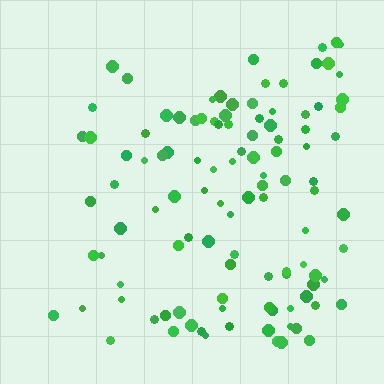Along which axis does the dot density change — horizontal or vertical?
Horizontal.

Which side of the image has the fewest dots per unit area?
The left.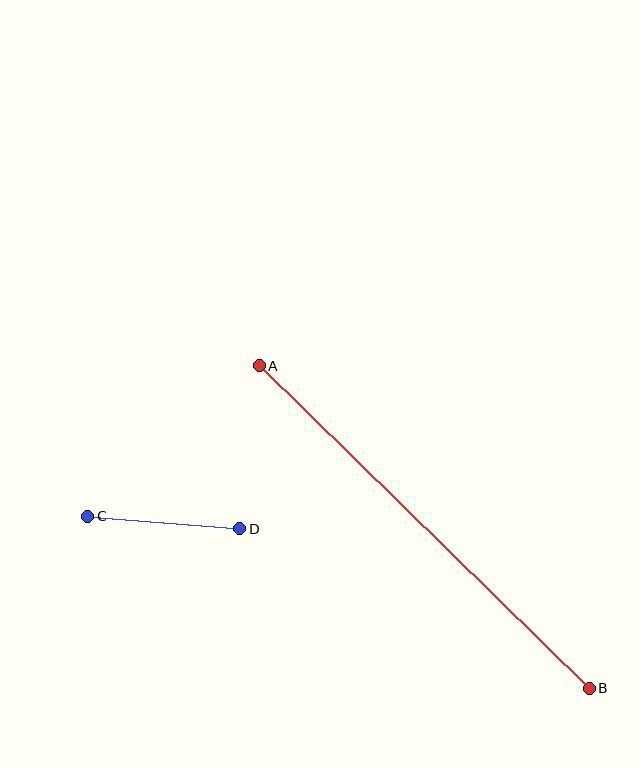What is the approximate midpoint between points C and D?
The midpoint is at approximately (164, 523) pixels.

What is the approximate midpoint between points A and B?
The midpoint is at approximately (424, 527) pixels.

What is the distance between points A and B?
The distance is approximately 462 pixels.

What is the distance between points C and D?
The distance is approximately 152 pixels.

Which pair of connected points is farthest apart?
Points A and B are farthest apart.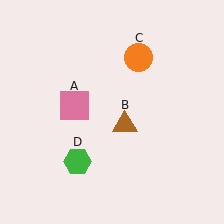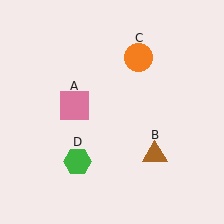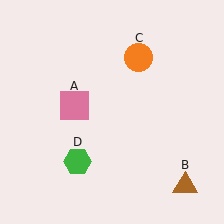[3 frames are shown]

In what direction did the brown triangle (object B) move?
The brown triangle (object B) moved down and to the right.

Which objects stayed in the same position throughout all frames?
Pink square (object A) and orange circle (object C) and green hexagon (object D) remained stationary.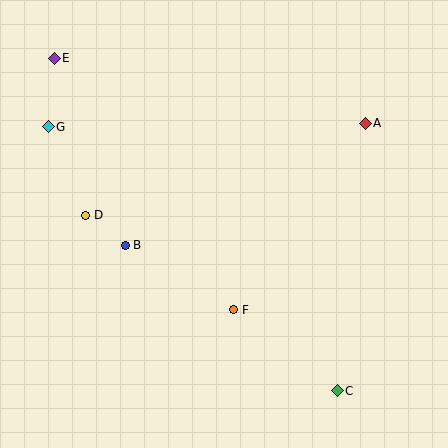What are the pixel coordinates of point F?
Point F is at (234, 310).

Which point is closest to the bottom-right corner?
Point C is closest to the bottom-right corner.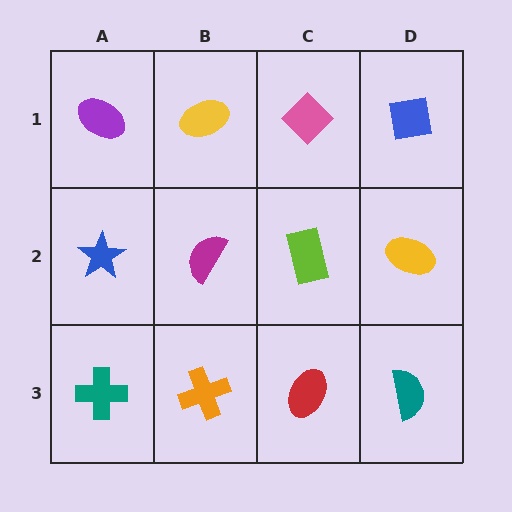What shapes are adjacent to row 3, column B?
A magenta semicircle (row 2, column B), a teal cross (row 3, column A), a red ellipse (row 3, column C).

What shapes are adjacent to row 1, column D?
A yellow ellipse (row 2, column D), a pink diamond (row 1, column C).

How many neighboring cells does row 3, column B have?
3.